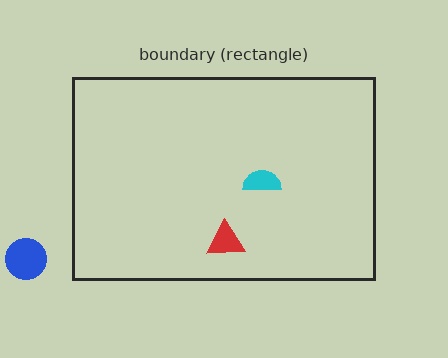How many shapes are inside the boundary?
2 inside, 1 outside.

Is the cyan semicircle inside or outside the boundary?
Inside.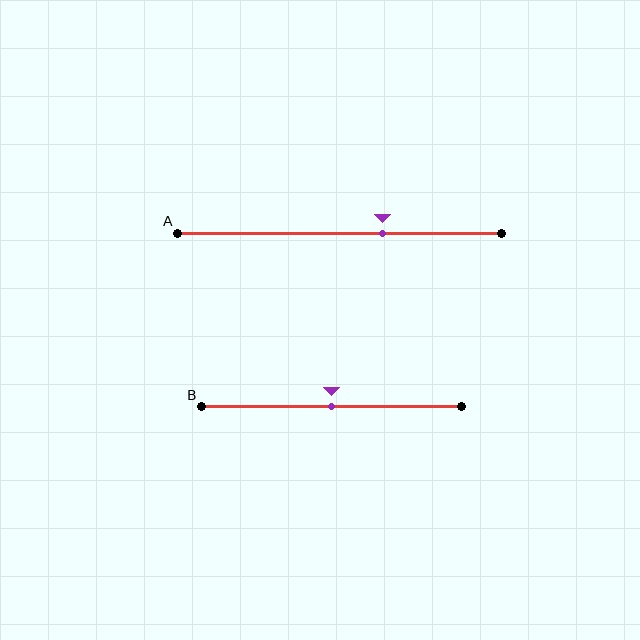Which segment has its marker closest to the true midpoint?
Segment B has its marker closest to the true midpoint.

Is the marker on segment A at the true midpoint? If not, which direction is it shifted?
No, the marker on segment A is shifted to the right by about 13% of the segment length.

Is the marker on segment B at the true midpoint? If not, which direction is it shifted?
Yes, the marker on segment B is at the true midpoint.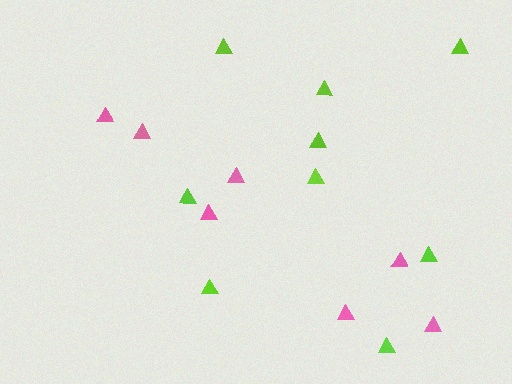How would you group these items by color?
There are 2 groups: one group of pink triangles (7) and one group of lime triangles (9).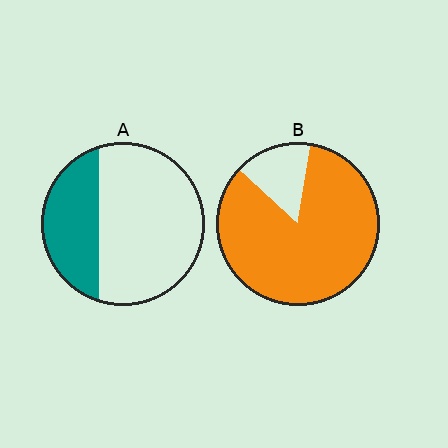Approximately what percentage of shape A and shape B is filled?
A is approximately 30% and B is approximately 85%.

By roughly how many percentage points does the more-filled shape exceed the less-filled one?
By roughly 55 percentage points (B over A).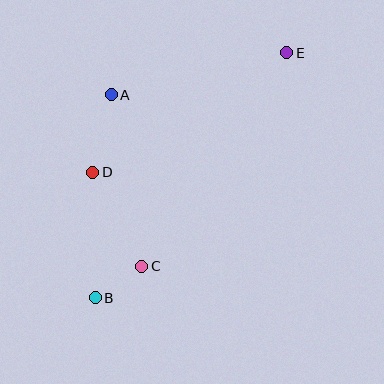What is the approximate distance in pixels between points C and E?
The distance between C and E is approximately 258 pixels.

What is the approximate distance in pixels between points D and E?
The distance between D and E is approximately 228 pixels.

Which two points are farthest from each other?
Points B and E are farthest from each other.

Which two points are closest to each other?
Points B and C are closest to each other.